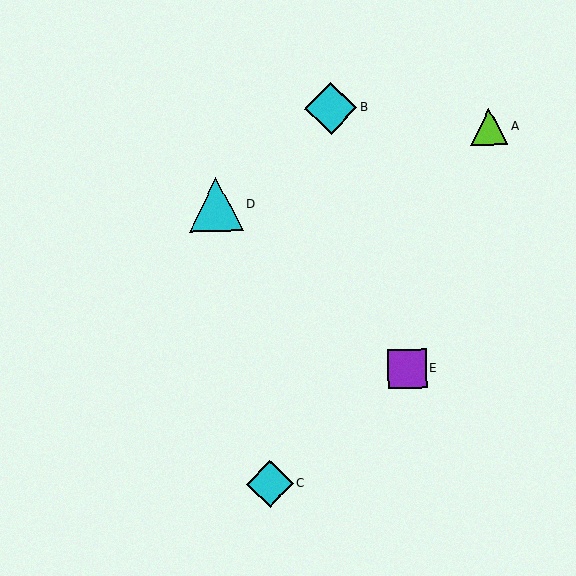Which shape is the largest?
The cyan triangle (labeled D) is the largest.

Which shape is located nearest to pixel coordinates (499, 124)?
The lime triangle (labeled A) at (489, 127) is nearest to that location.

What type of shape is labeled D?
Shape D is a cyan triangle.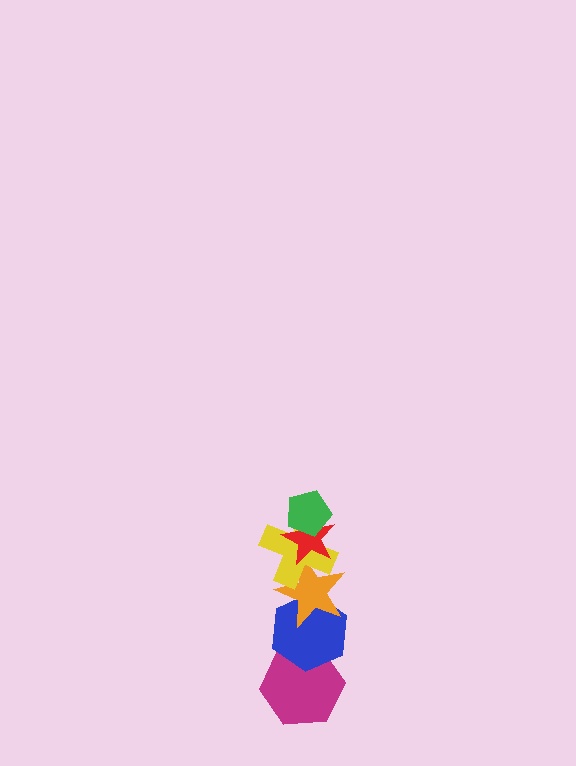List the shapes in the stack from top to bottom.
From top to bottom: the green pentagon, the red star, the yellow cross, the orange star, the blue hexagon, the magenta hexagon.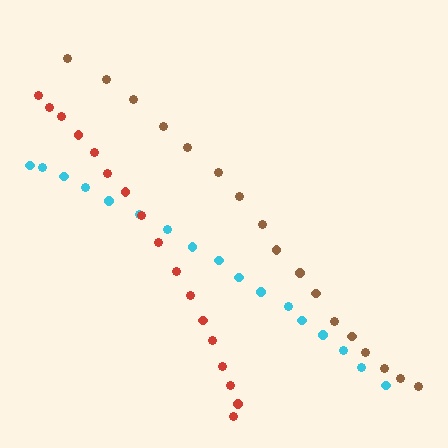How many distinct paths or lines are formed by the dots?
There are 3 distinct paths.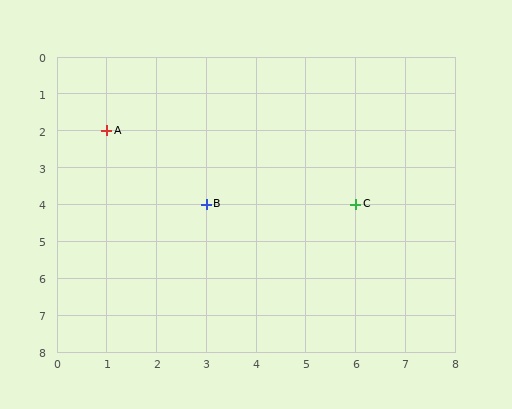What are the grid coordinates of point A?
Point A is at grid coordinates (1, 2).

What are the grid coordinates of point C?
Point C is at grid coordinates (6, 4).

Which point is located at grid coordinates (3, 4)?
Point B is at (3, 4).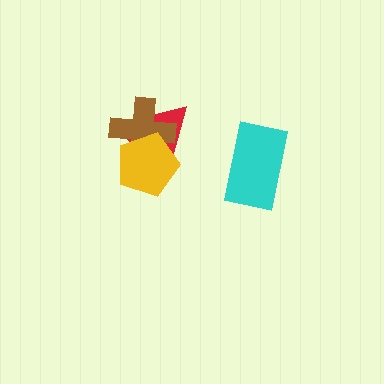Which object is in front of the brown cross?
The yellow pentagon is in front of the brown cross.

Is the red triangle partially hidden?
Yes, it is partially covered by another shape.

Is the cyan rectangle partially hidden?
No, no other shape covers it.